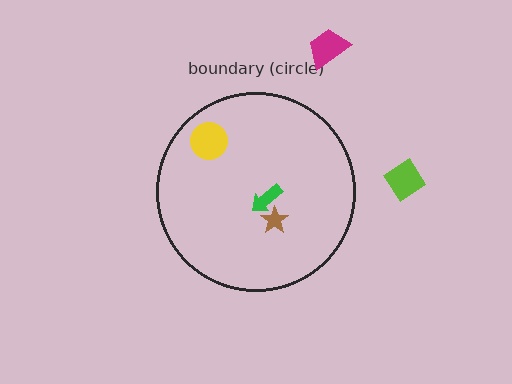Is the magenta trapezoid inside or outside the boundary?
Outside.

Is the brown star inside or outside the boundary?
Inside.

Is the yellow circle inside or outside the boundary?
Inside.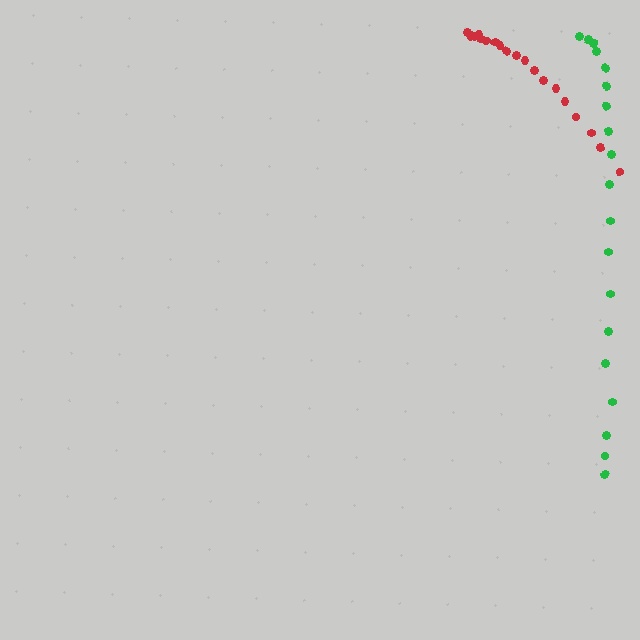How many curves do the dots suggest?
There are 2 distinct paths.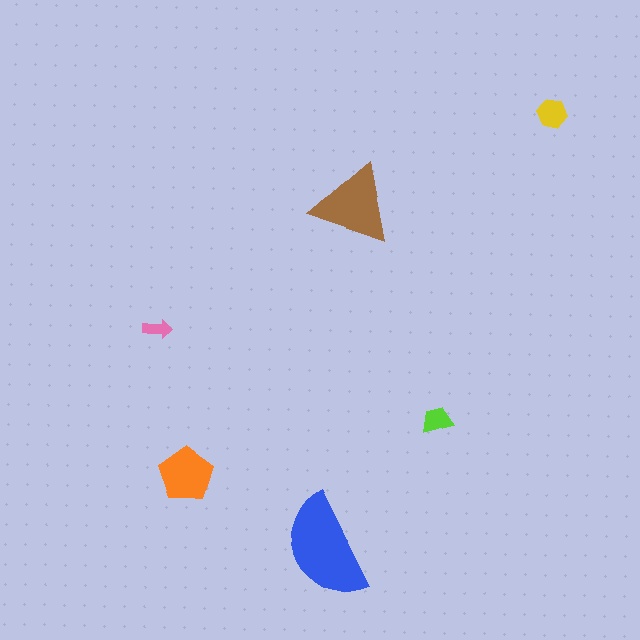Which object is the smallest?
The pink arrow.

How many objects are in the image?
There are 6 objects in the image.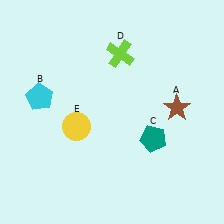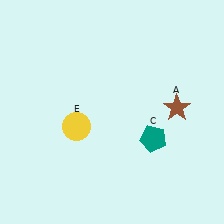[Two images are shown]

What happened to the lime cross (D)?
The lime cross (D) was removed in Image 2. It was in the top-right area of Image 1.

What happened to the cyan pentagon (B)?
The cyan pentagon (B) was removed in Image 2. It was in the top-left area of Image 1.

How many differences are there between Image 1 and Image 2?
There are 2 differences between the two images.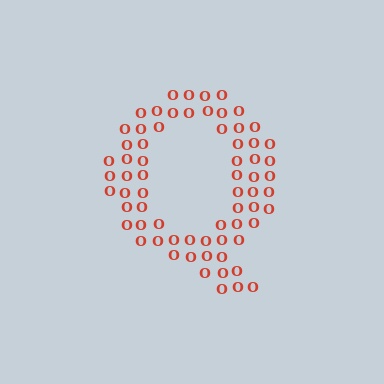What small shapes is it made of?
It is made of small letter O's.